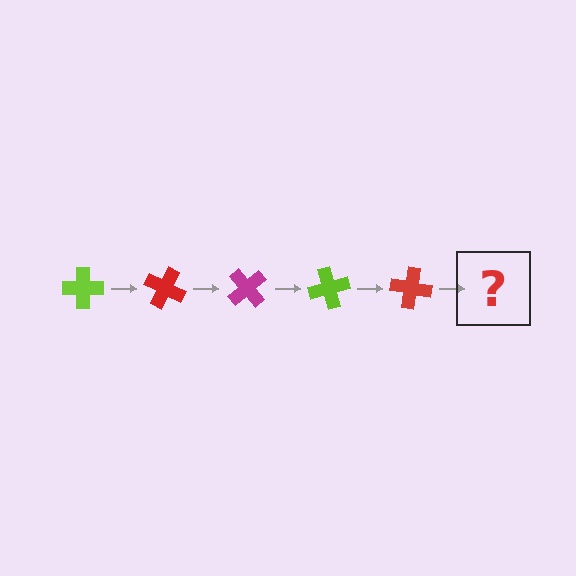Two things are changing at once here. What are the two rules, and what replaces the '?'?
The two rules are that it rotates 25 degrees each step and the color cycles through lime, red, and magenta. The '?' should be a magenta cross, rotated 125 degrees from the start.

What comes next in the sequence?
The next element should be a magenta cross, rotated 125 degrees from the start.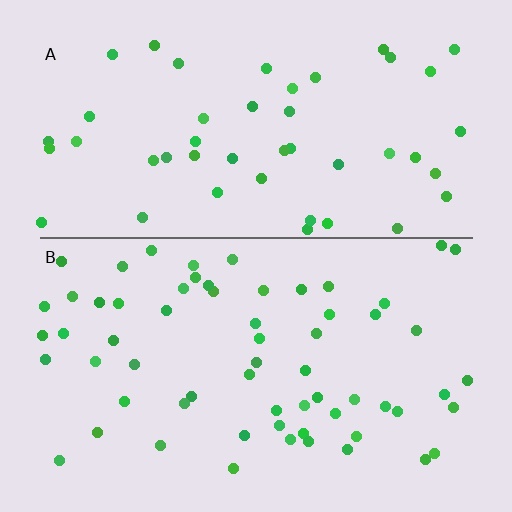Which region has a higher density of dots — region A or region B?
B (the bottom).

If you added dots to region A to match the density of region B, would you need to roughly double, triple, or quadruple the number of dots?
Approximately double.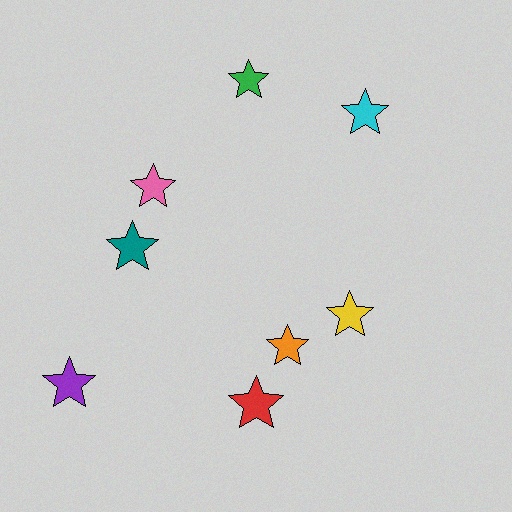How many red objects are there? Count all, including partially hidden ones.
There is 1 red object.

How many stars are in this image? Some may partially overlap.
There are 8 stars.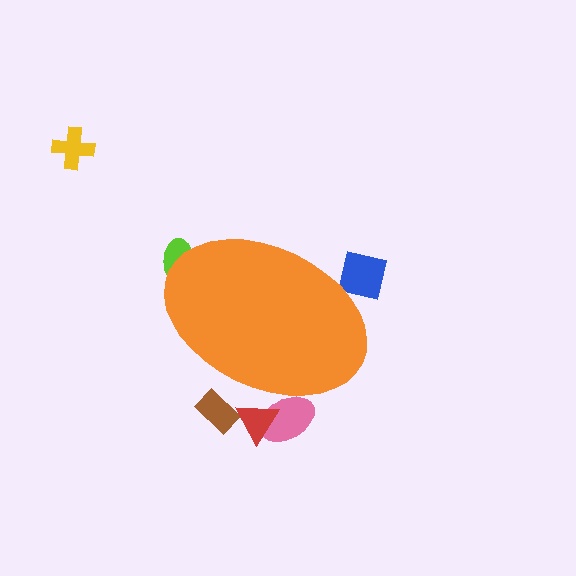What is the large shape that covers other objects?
An orange ellipse.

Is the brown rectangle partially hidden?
Yes, the brown rectangle is partially hidden behind the orange ellipse.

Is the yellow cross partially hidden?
No, the yellow cross is fully visible.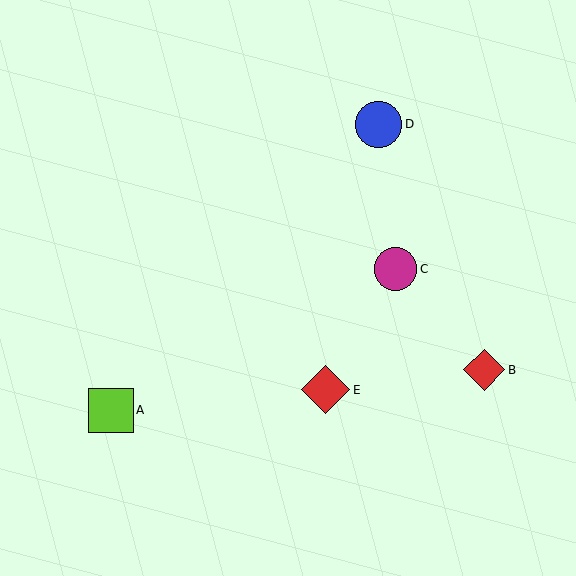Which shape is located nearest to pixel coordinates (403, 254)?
The magenta circle (labeled C) at (395, 269) is nearest to that location.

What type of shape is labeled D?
Shape D is a blue circle.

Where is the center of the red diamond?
The center of the red diamond is at (326, 390).